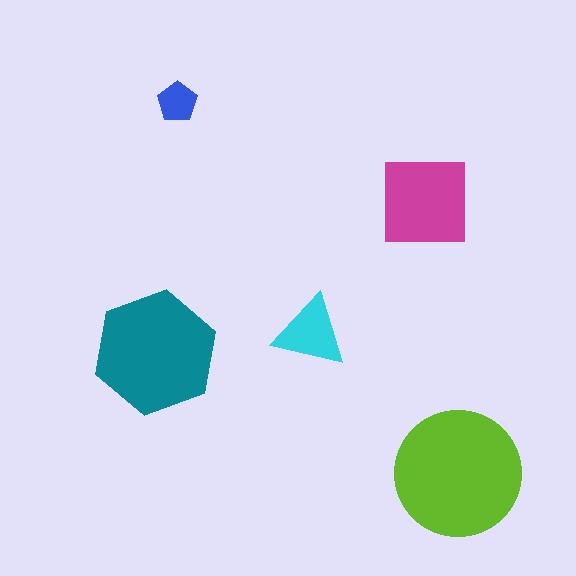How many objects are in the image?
There are 5 objects in the image.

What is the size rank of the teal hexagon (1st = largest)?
2nd.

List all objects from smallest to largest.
The blue pentagon, the cyan triangle, the magenta square, the teal hexagon, the lime circle.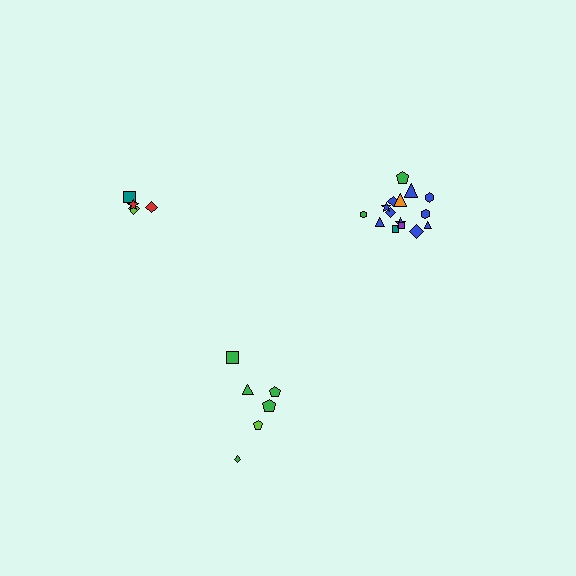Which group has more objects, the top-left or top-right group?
The top-right group.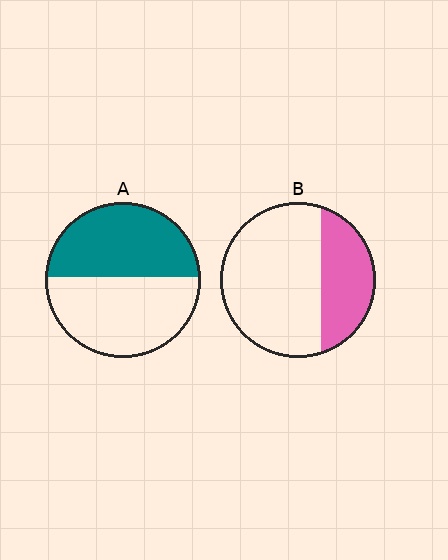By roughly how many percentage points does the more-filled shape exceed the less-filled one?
By roughly 15 percentage points (A over B).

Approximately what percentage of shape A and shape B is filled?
A is approximately 50% and B is approximately 30%.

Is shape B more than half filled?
No.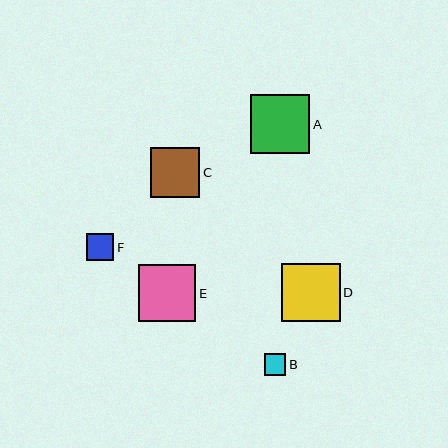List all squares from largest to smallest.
From largest to smallest: A, D, E, C, F, B.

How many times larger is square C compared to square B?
Square C is approximately 2.3 times the size of square B.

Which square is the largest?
Square A is the largest with a size of approximately 59 pixels.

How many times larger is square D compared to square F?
Square D is approximately 2.1 times the size of square F.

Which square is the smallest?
Square B is the smallest with a size of approximately 22 pixels.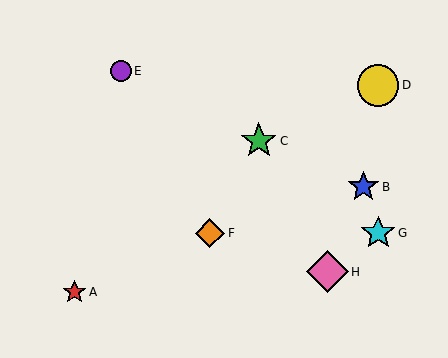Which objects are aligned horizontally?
Objects F, G are aligned horizontally.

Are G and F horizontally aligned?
Yes, both are at y≈233.